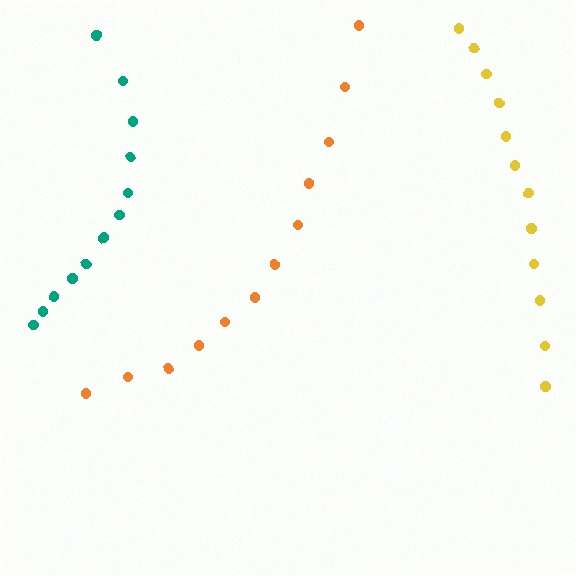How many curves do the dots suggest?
There are 3 distinct paths.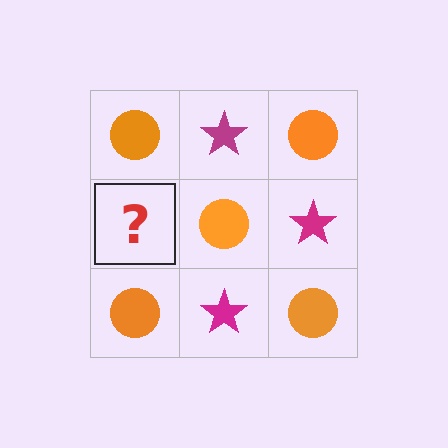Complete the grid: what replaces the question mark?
The question mark should be replaced with a magenta star.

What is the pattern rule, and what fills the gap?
The rule is that it alternates orange circle and magenta star in a checkerboard pattern. The gap should be filled with a magenta star.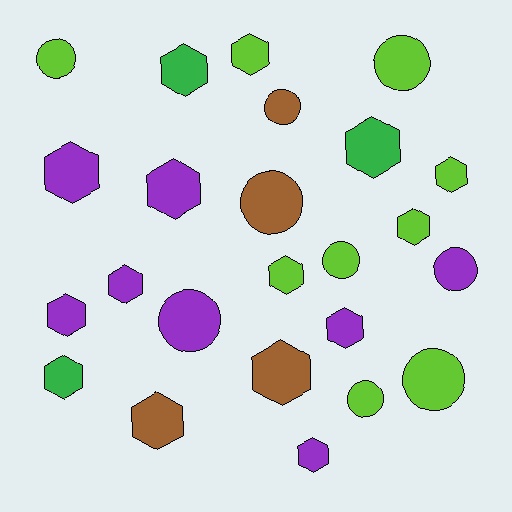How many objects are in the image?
There are 24 objects.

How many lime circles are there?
There are 5 lime circles.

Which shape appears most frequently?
Hexagon, with 15 objects.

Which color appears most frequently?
Lime, with 9 objects.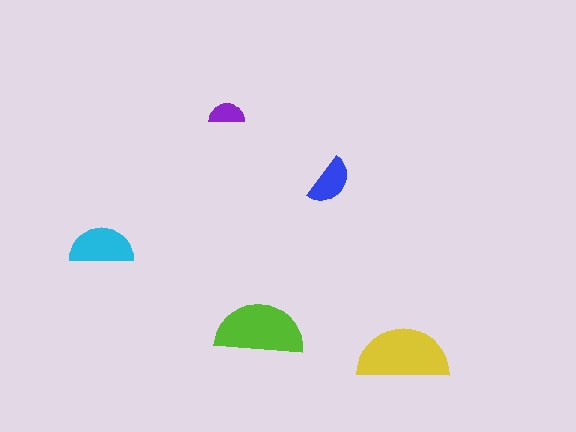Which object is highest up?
The purple semicircle is topmost.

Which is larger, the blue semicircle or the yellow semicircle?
The yellow one.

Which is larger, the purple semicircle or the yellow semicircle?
The yellow one.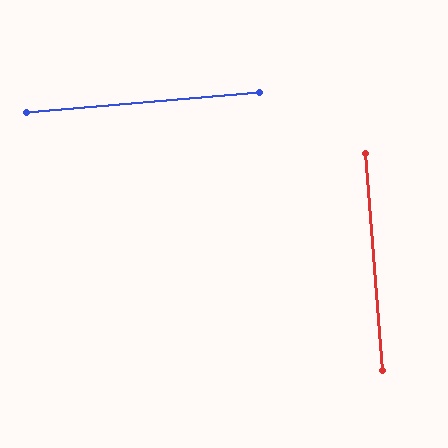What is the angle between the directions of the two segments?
Approximately 90 degrees.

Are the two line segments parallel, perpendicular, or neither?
Perpendicular — they meet at approximately 90°.